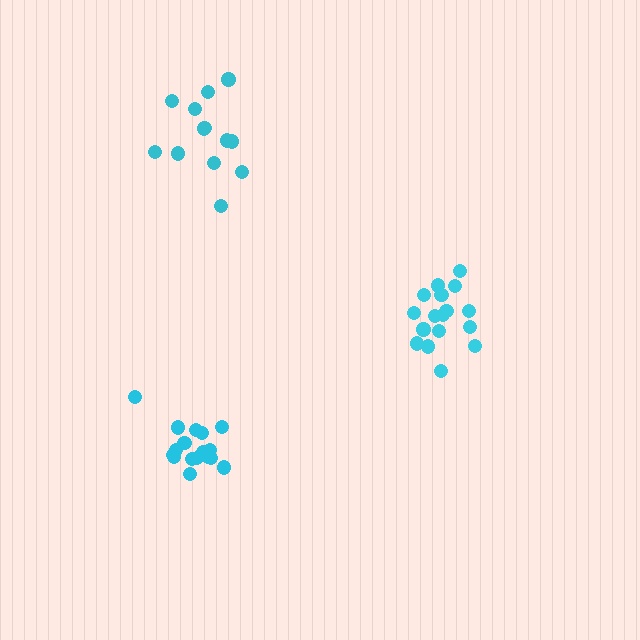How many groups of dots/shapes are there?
There are 3 groups.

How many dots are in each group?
Group 1: 17 dots, Group 2: 13 dots, Group 3: 17 dots (47 total).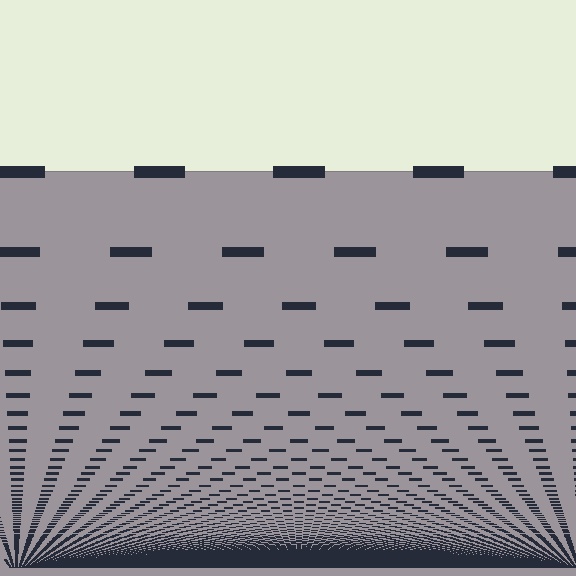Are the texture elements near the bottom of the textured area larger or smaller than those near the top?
Smaller. The gradient is inverted — elements near the bottom are smaller and denser.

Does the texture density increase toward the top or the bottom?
Density increases toward the bottom.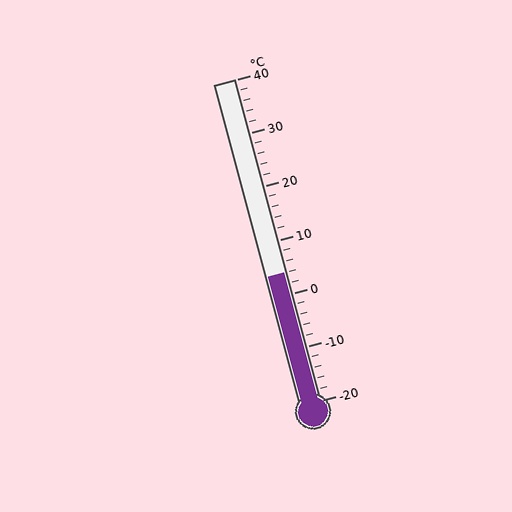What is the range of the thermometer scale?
The thermometer scale ranges from -20°C to 40°C.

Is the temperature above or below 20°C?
The temperature is below 20°C.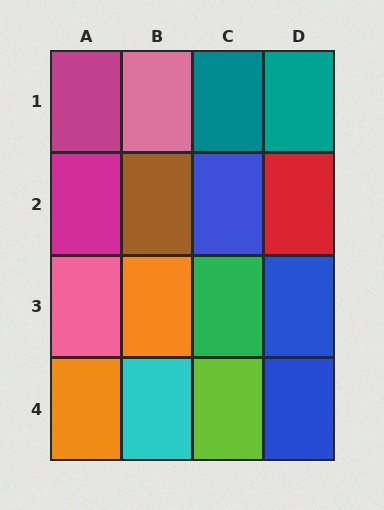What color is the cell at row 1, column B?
Pink.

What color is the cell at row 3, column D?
Blue.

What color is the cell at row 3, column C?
Green.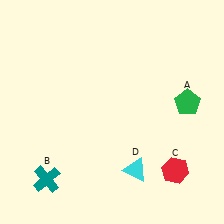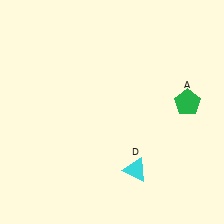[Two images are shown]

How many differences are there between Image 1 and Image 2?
There are 2 differences between the two images.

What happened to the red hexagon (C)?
The red hexagon (C) was removed in Image 2. It was in the bottom-right area of Image 1.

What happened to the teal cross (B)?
The teal cross (B) was removed in Image 2. It was in the bottom-left area of Image 1.